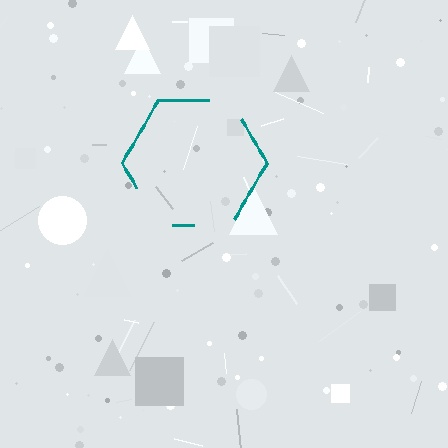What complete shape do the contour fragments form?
The contour fragments form a hexagon.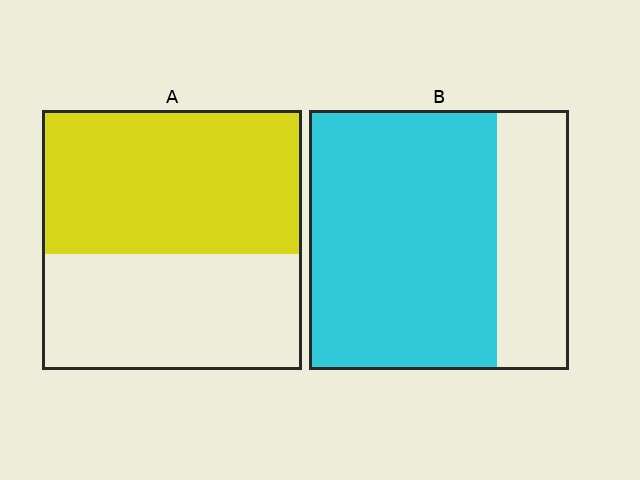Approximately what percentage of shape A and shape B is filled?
A is approximately 55% and B is approximately 70%.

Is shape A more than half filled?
Yes.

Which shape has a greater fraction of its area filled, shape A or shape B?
Shape B.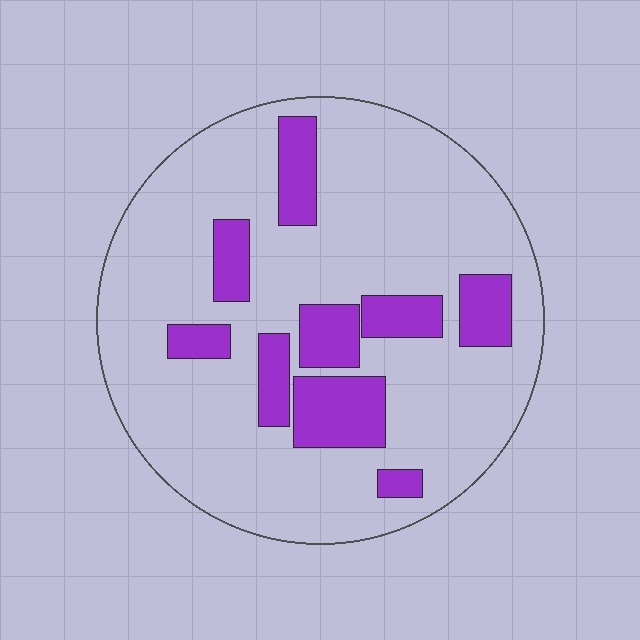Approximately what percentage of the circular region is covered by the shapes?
Approximately 20%.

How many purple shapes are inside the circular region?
9.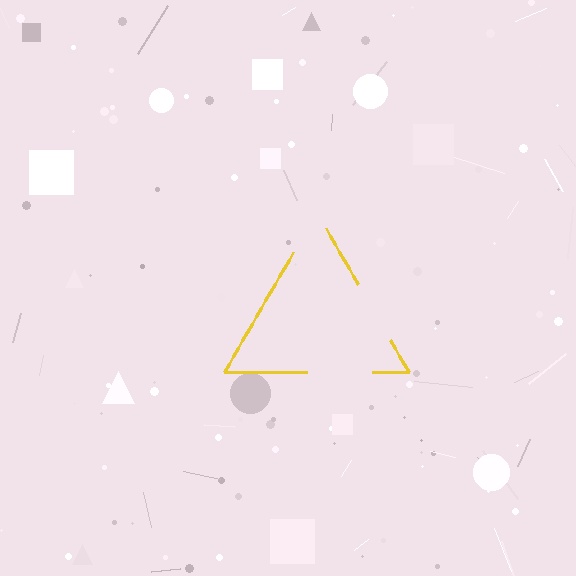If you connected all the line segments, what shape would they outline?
They would outline a triangle.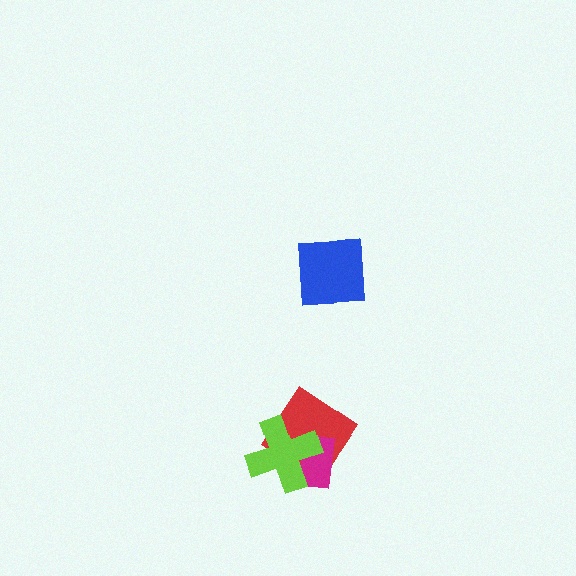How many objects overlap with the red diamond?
2 objects overlap with the red diamond.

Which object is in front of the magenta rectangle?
The lime cross is in front of the magenta rectangle.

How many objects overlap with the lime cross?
2 objects overlap with the lime cross.